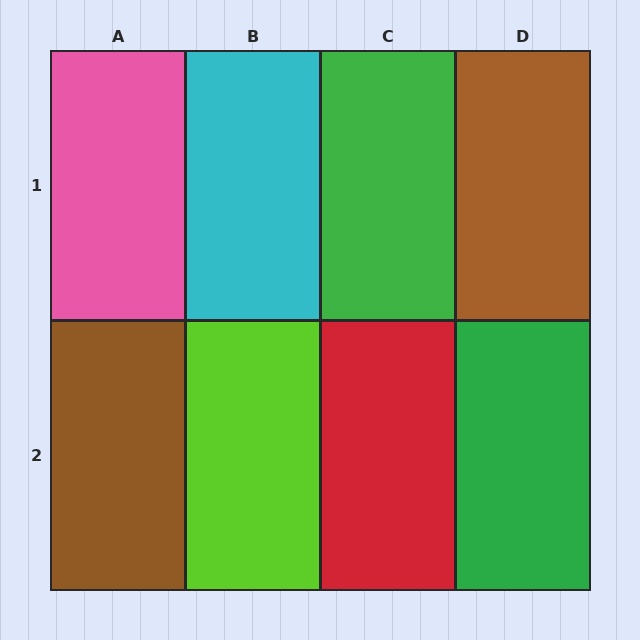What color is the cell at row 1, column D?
Brown.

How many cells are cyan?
1 cell is cyan.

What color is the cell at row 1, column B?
Cyan.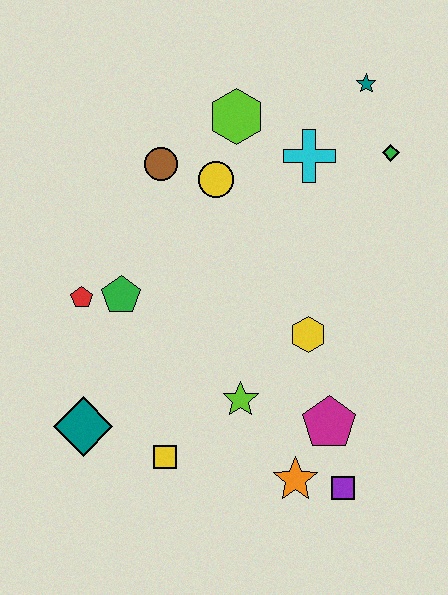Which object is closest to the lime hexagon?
The yellow circle is closest to the lime hexagon.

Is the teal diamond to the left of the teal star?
Yes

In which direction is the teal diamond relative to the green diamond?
The teal diamond is to the left of the green diamond.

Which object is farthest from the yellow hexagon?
The teal star is farthest from the yellow hexagon.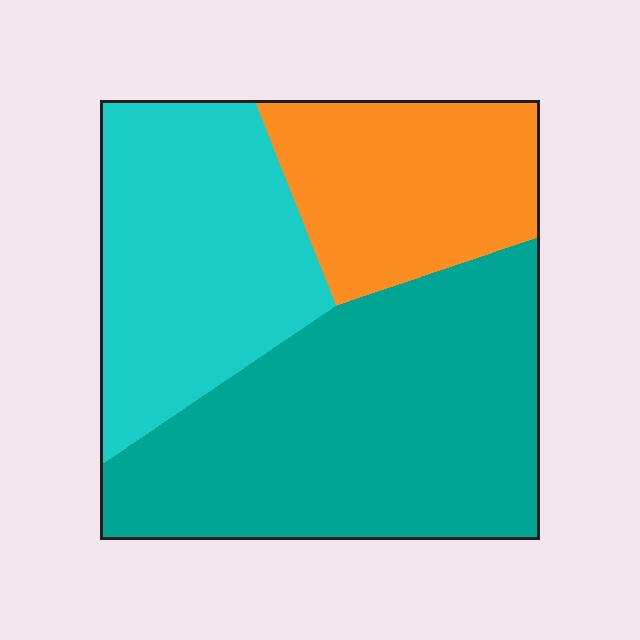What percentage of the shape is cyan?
Cyan takes up between a sixth and a third of the shape.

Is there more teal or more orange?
Teal.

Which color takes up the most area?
Teal, at roughly 45%.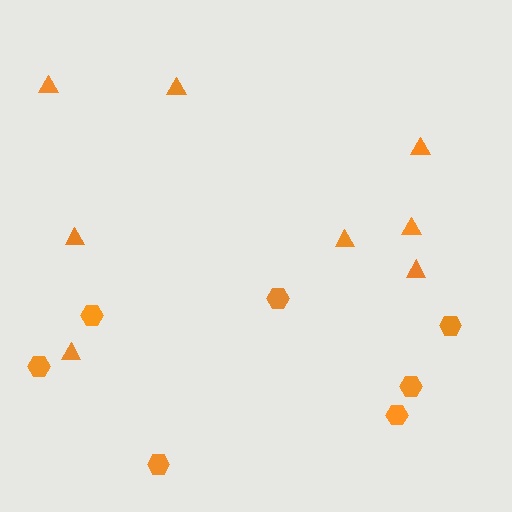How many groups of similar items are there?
There are 2 groups: one group of hexagons (7) and one group of triangles (8).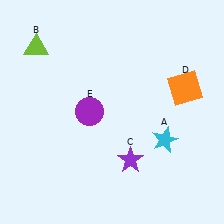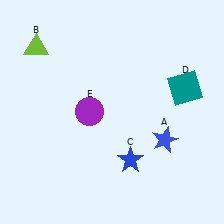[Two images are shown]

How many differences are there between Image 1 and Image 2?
There are 3 differences between the two images.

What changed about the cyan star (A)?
In Image 1, A is cyan. In Image 2, it changed to blue.